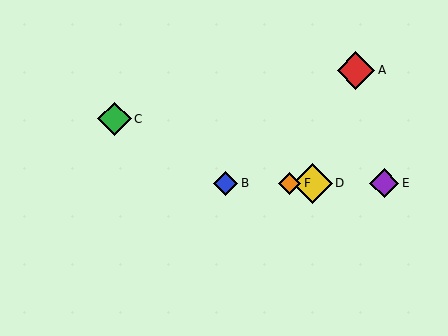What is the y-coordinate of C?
Object C is at y≈119.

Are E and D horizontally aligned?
Yes, both are at y≈183.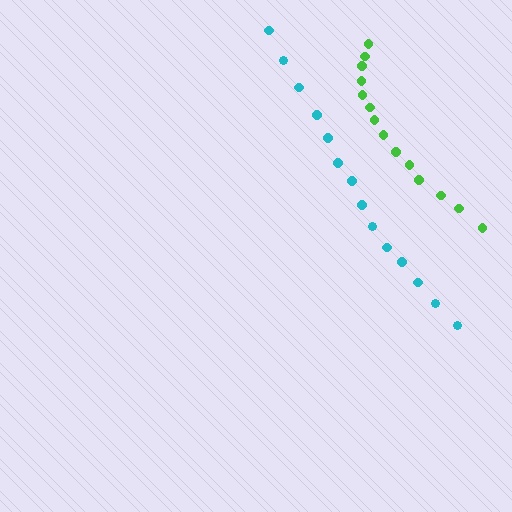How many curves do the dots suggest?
There are 2 distinct paths.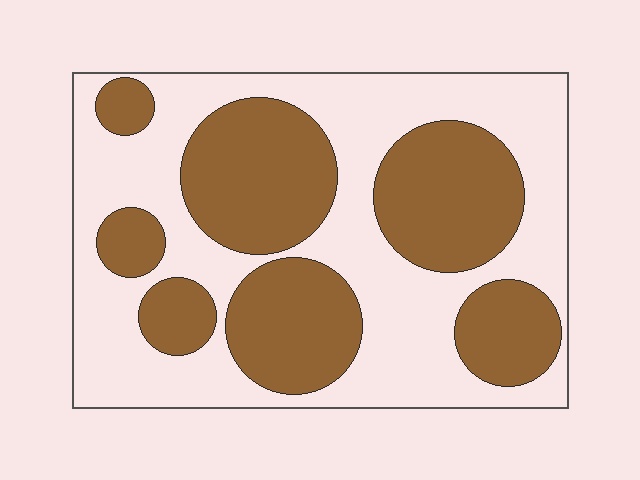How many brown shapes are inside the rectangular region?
7.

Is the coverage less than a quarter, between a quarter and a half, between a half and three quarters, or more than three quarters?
Between a quarter and a half.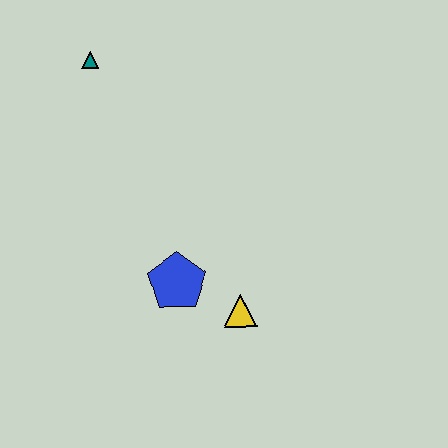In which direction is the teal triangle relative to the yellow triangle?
The teal triangle is above the yellow triangle.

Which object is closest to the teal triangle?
The blue pentagon is closest to the teal triangle.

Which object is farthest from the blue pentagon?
The teal triangle is farthest from the blue pentagon.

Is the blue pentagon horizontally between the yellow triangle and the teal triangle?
Yes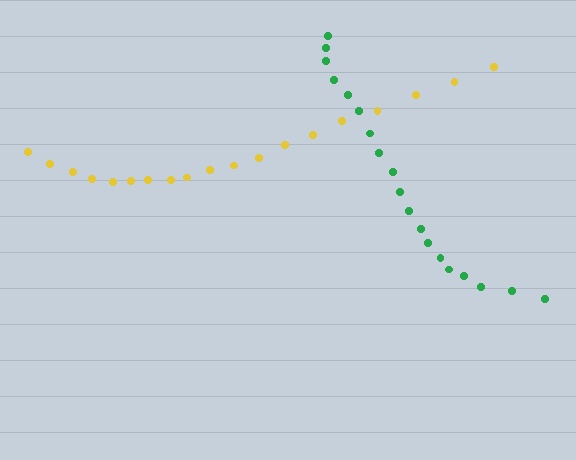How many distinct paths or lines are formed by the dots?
There are 2 distinct paths.